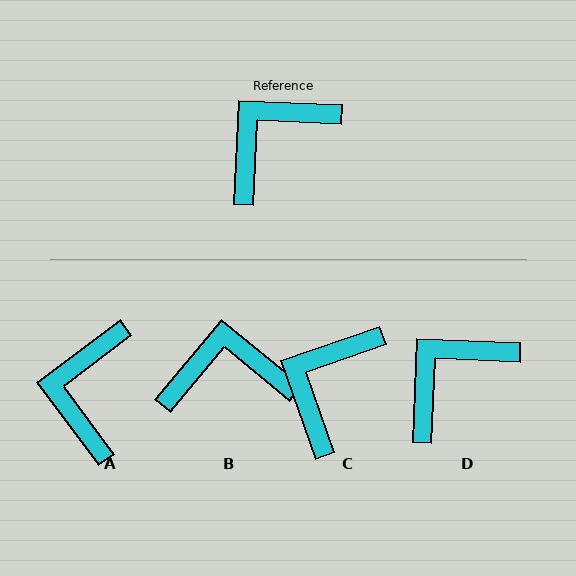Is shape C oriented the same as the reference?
No, it is off by about 22 degrees.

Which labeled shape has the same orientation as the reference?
D.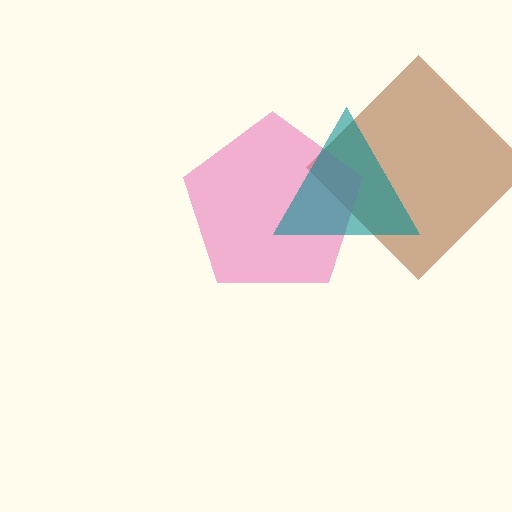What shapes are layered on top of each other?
The layered shapes are: a brown diamond, a pink pentagon, a teal triangle.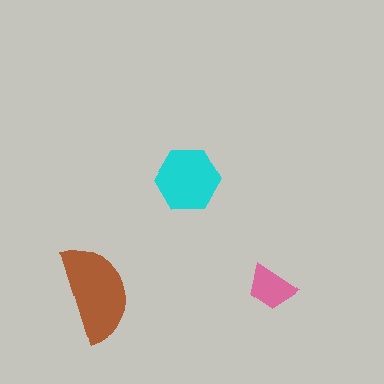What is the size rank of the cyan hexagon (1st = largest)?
2nd.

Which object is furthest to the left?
The brown semicircle is leftmost.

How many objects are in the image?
There are 3 objects in the image.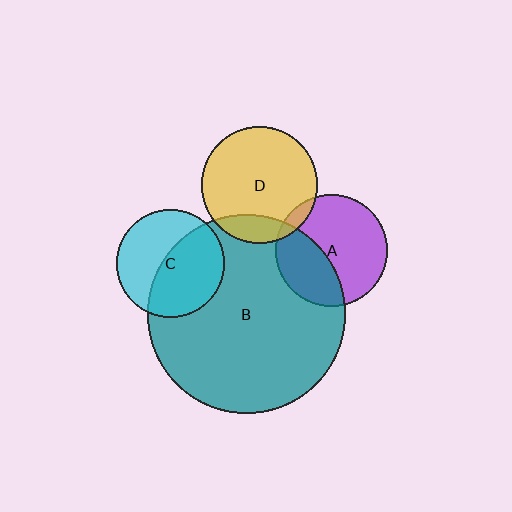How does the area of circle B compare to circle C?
Approximately 3.3 times.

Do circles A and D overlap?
Yes.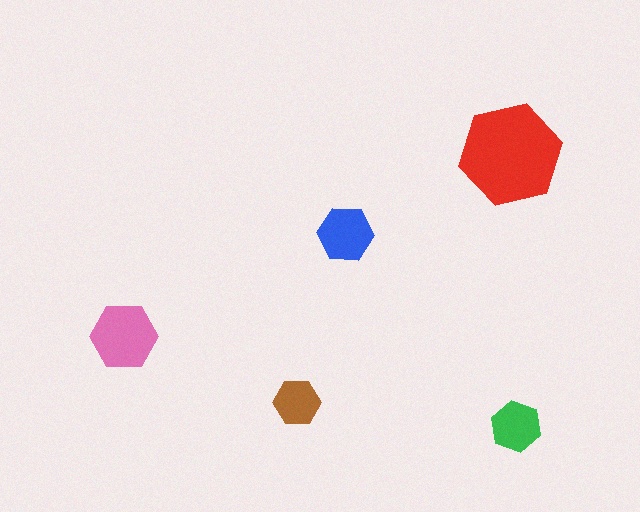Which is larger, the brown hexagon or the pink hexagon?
The pink one.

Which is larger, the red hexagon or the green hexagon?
The red one.